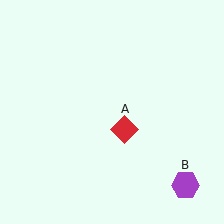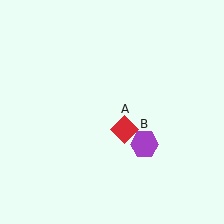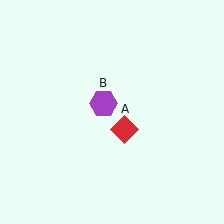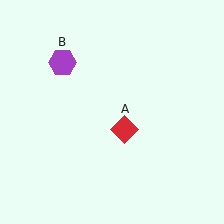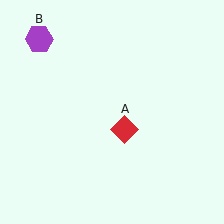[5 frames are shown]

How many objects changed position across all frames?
1 object changed position: purple hexagon (object B).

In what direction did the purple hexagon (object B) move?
The purple hexagon (object B) moved up and to the left.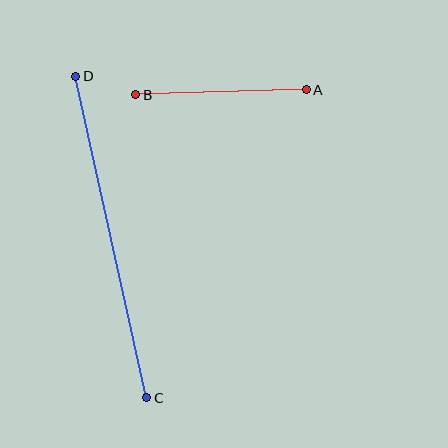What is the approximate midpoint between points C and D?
The midpoint is at approximately (111, 237) pixels.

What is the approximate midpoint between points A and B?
The midpoint is at approximately (221, 92) pixels.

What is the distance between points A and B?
The distance is approximately 171 pixels.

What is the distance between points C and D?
The distance is approximately 329 pixels.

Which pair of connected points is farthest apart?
Points C and D are farthest apart.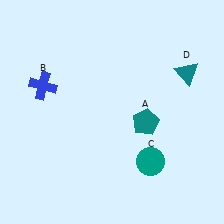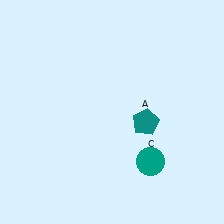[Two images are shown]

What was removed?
The blue cross (B), the teal triangle (D) were removed in Image 2.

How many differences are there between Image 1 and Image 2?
There are 2 differences between the two images.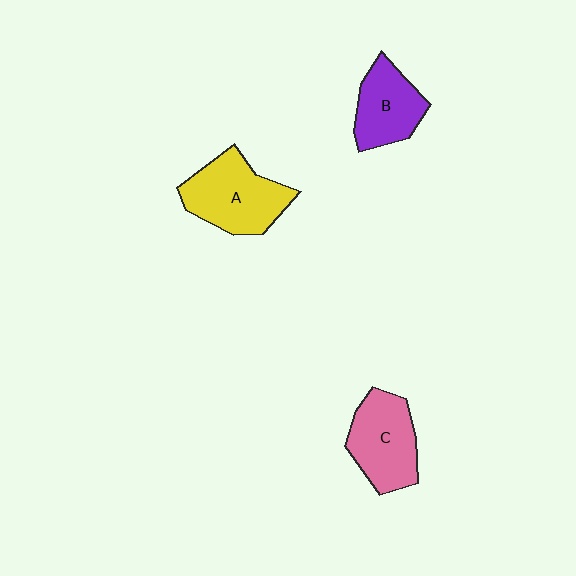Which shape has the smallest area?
Shape B (purple).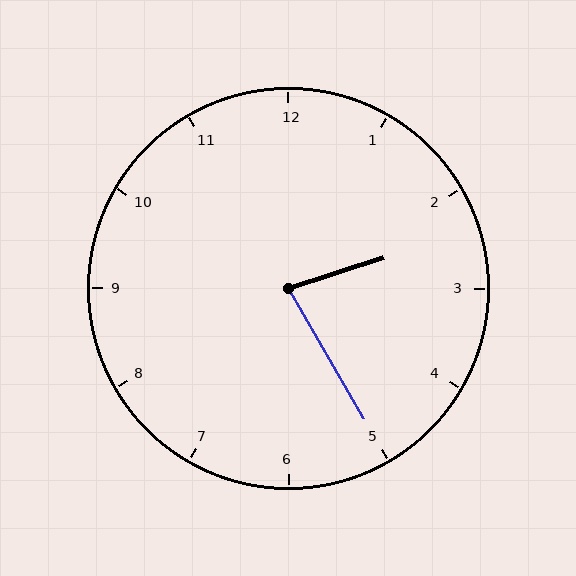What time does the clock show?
2:25.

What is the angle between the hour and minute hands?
Approximately 78 degrees.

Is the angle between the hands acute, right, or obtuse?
It is acute.